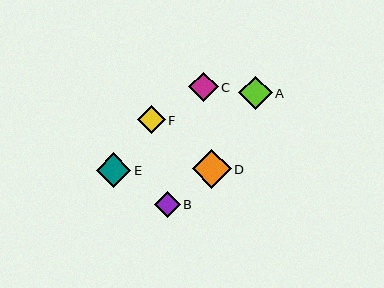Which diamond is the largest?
Diamond D is the largest with a size of approximately 39 pixels.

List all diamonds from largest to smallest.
From largest to smallest: D, E, A, C, F, B.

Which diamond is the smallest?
Diamond B is the smallest with a size of approximately 26 pixels.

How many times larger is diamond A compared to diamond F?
Diamond A is approximately 1.2 times the size of diamond F.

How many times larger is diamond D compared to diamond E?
Diamond D is approximately 1.1 times the size of diamond E.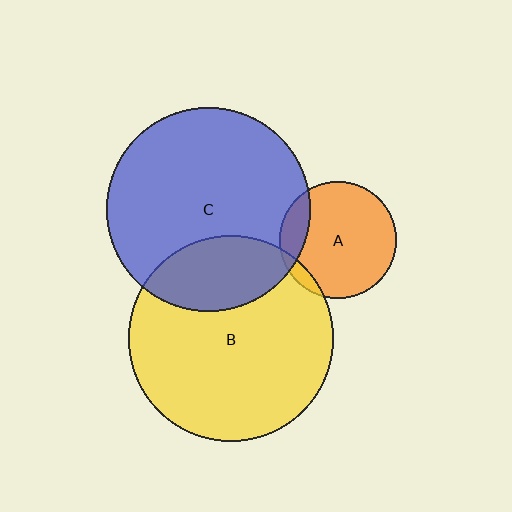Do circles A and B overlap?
Yes.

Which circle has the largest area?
Circle B (yellow).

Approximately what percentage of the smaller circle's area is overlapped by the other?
Approximately 5%.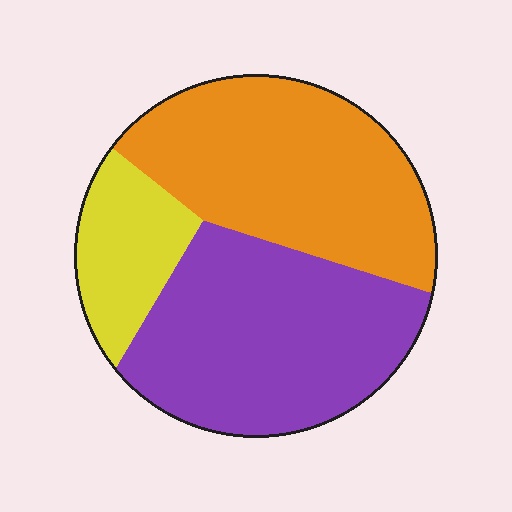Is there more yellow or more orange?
Orange.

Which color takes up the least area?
Yellow, at roughly 15%.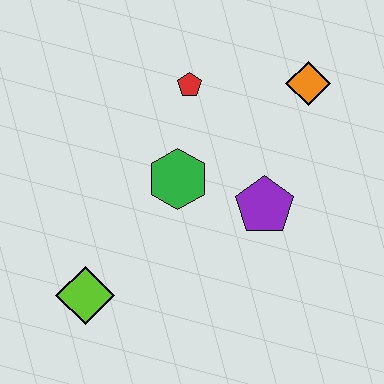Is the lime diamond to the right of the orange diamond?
No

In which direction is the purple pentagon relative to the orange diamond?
The purple pentagon is below the orange diamond.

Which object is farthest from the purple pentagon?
The lime diamond is farthest from the purple pentagon.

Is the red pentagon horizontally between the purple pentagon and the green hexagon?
Yes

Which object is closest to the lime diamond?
The green hexagon is closest to the lime diamond.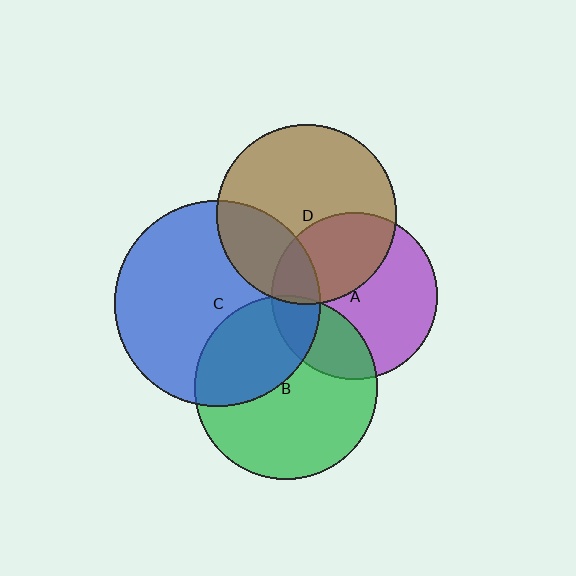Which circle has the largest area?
Circle C (blue).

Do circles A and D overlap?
Yes.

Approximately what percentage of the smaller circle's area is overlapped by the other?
Approximately 35%.